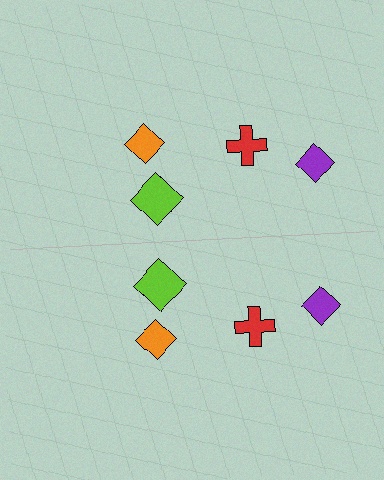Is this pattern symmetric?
Yes, this pattern has bilateral (reflection) symmetry.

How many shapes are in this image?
There are 8 shapes in this image.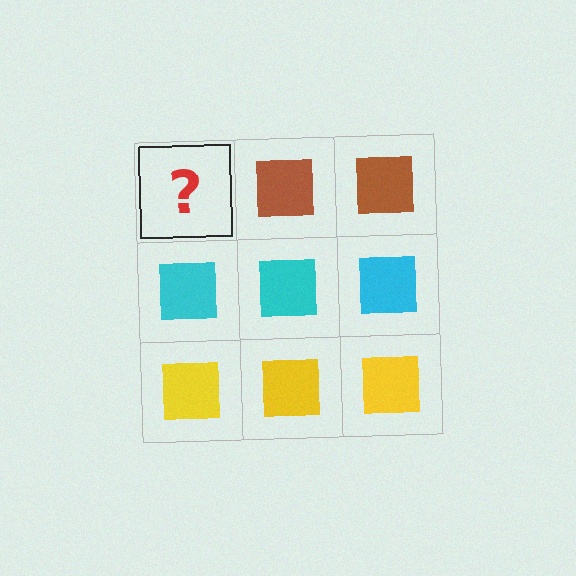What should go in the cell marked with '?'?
The missing cell should contain a brown square.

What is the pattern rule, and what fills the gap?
The rule is that each row has a consistent color. The gap should be filled with a brown square.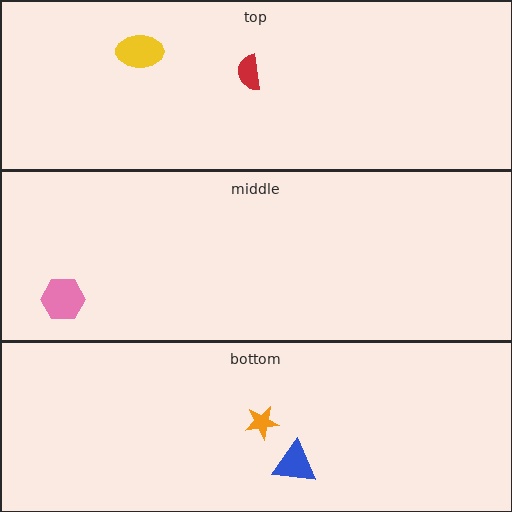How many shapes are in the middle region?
1.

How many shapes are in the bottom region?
2.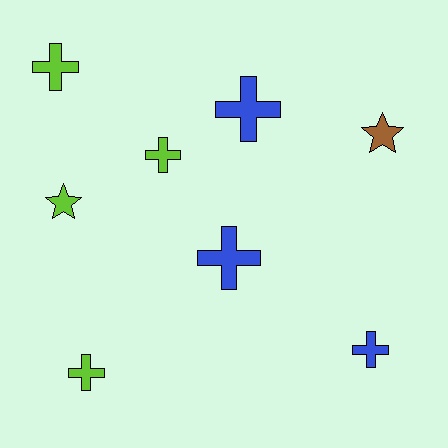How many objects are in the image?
There are 8 objects.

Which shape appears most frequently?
Cross, with 6 objects.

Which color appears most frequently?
Lime, with 4 objects.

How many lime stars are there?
There is 1 lime star.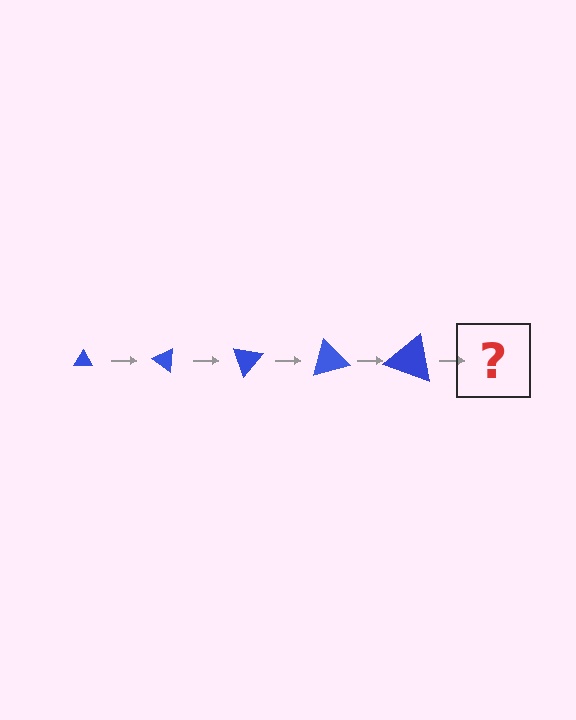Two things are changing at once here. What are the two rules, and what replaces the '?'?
The two rules are that the triangle grows larger each step and it rotates 35 degrees each step. The '?' should be a triangle, larger than the previous one and rotated 175 degrees from the start.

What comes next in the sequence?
The next element should be a triangle, larger than the previous one and rotated 175 degrees from the start.